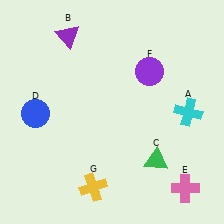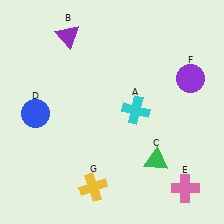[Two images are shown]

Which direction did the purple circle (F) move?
The purple circle (F) moved right.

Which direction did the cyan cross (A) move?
The cyan cross (A) moved left.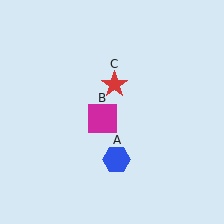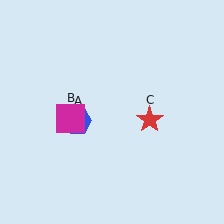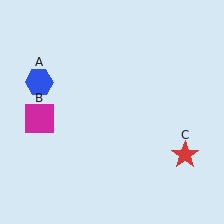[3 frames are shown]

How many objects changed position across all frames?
3 objects changed position: blue hexagon (object A), magenta square (object B), red star (object C).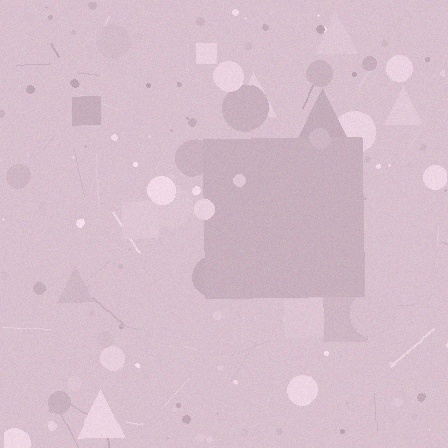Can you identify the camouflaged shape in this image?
The camouflaged shape is a square.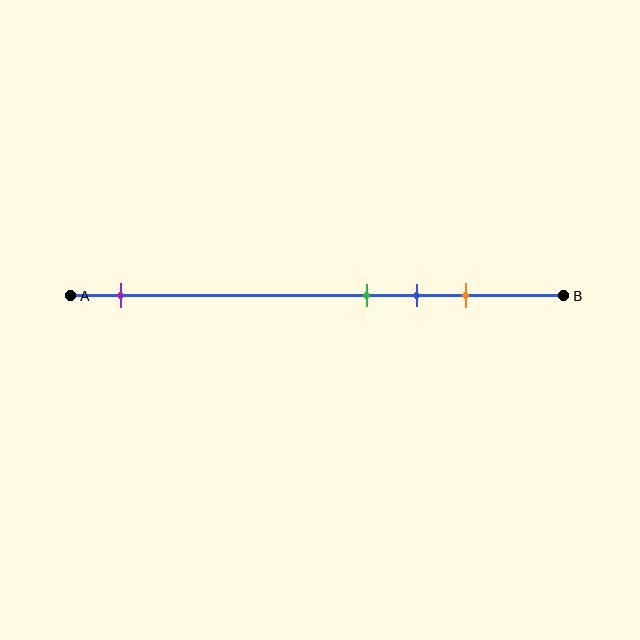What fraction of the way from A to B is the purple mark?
The purple mark is approximately 10% (0.1) of the way from A to B.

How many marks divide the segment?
There are 4 marks dividing the segment.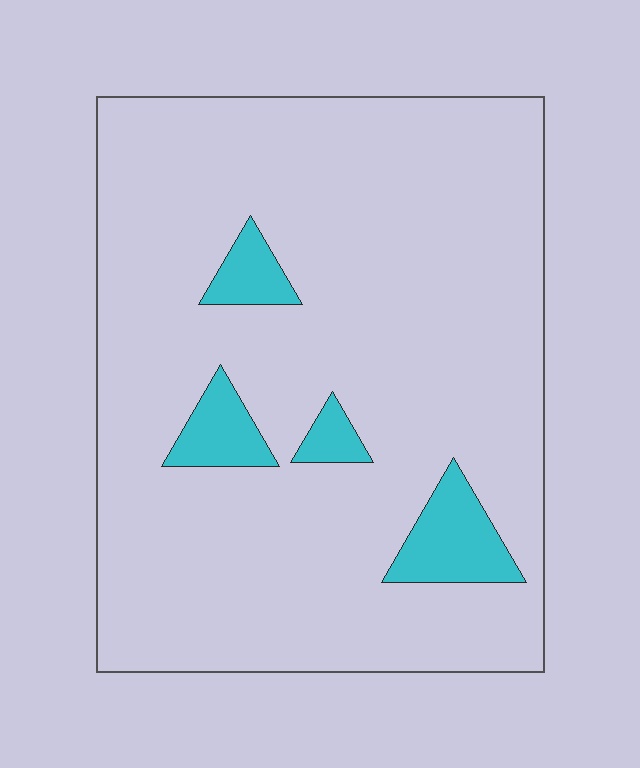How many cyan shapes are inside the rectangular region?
4.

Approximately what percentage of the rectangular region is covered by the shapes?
Approximately 10%.